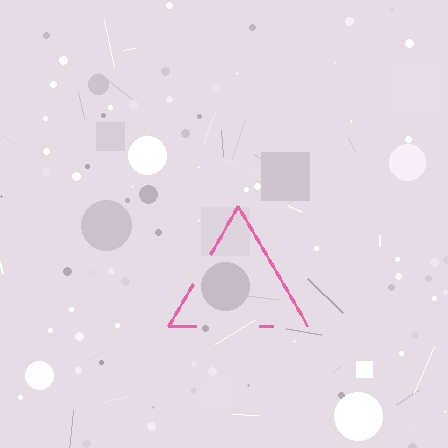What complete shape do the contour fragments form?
The contour fragments form a triangle.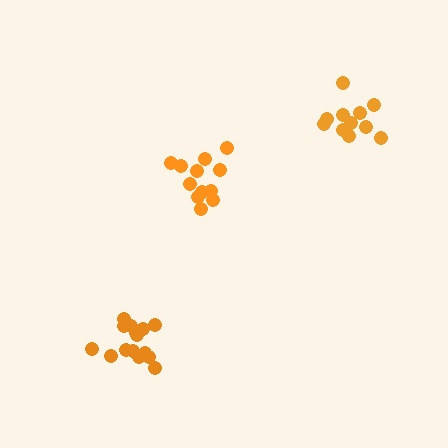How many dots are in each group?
Group 1: 12 dots, Group 2: 15 dots, Group 3: 11 dots (38 total).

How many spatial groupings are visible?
There are 3 spatial groupings.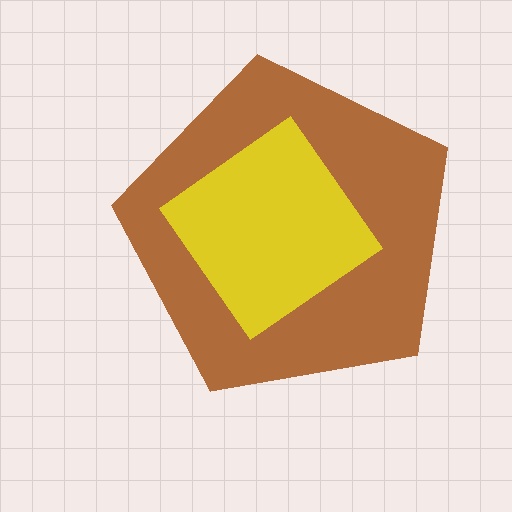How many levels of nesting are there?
2.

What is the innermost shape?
The yellow diamond.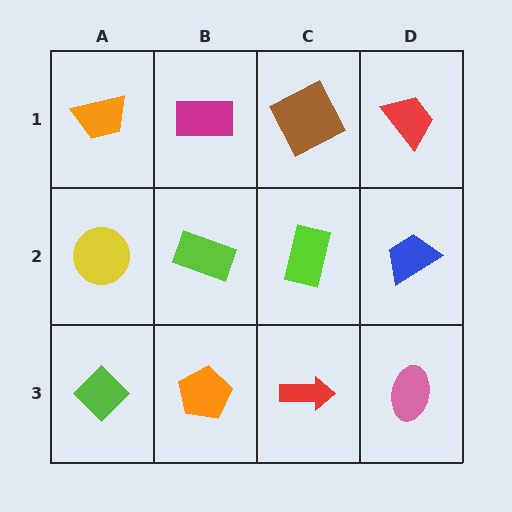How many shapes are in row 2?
4 shapes.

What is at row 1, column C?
A brown square.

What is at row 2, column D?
A blue trapezoid.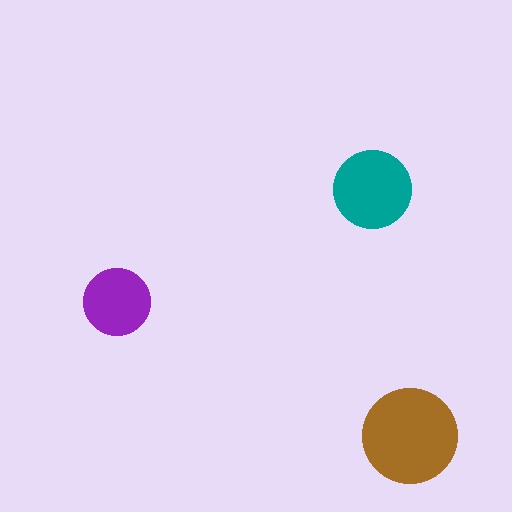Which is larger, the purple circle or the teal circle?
The teal one.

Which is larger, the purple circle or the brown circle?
The brown one.